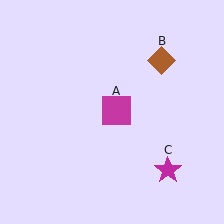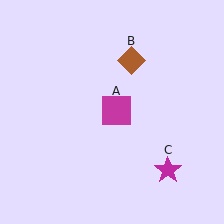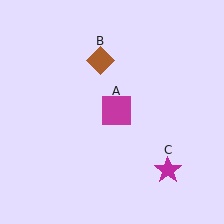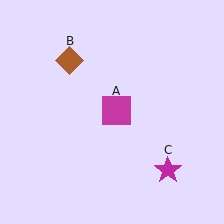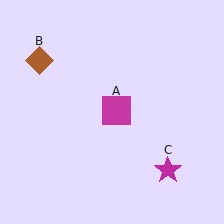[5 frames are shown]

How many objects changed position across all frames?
1 object changed position: brown diamond (object B).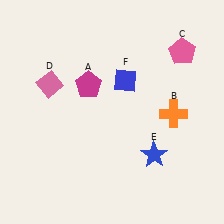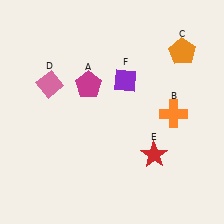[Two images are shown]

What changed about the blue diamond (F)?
In Image 1, F is blue. In Image 2, it changed to purple.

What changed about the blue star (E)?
In Image 1, E is blue. In Image 2, it changed to red.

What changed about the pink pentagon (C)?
In Image 1, C is pink. In Image 2, it changed to orange.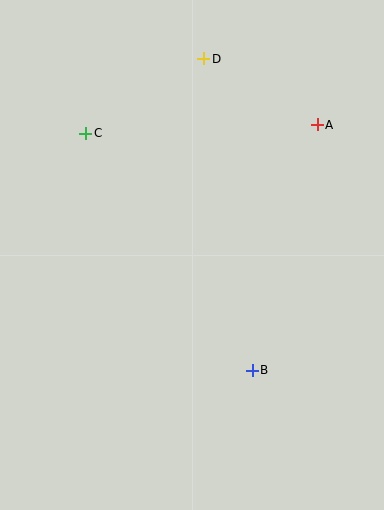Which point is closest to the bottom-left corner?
Point B is closest to the bottom-left corner.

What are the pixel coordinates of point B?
Point B is at (252, 370).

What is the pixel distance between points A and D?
The distance between A and D is 131 pixels.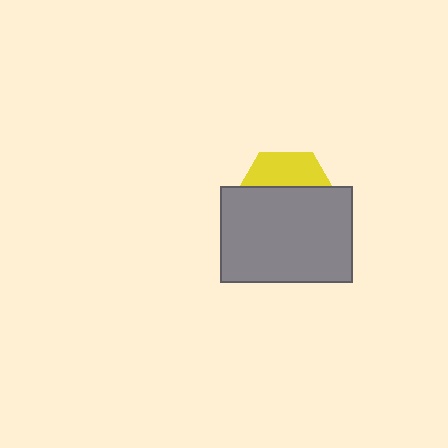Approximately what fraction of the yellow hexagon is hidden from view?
Roughly 68% of the yellow hexagon is hidden behind the gray rectangle.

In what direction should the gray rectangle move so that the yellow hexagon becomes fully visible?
The gray rectangle should move down. That is the shortest direction to clear the overlap and leave the yellow hexagon fully visible.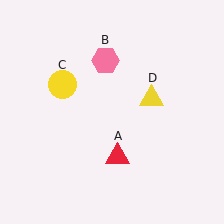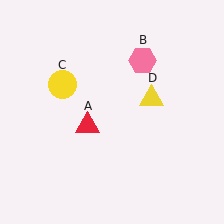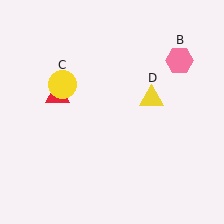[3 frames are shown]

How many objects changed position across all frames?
2 objects changed position: red triangle (object A), pink hexagon (object B).